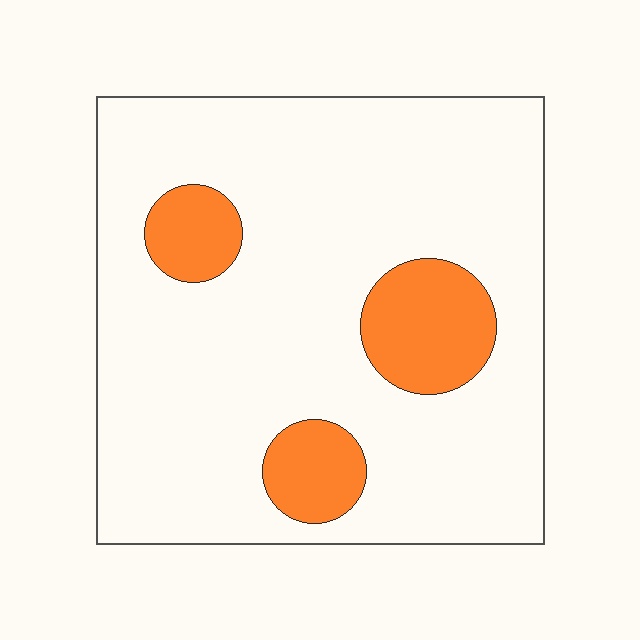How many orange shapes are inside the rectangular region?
3.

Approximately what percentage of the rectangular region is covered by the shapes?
Approximately 15%.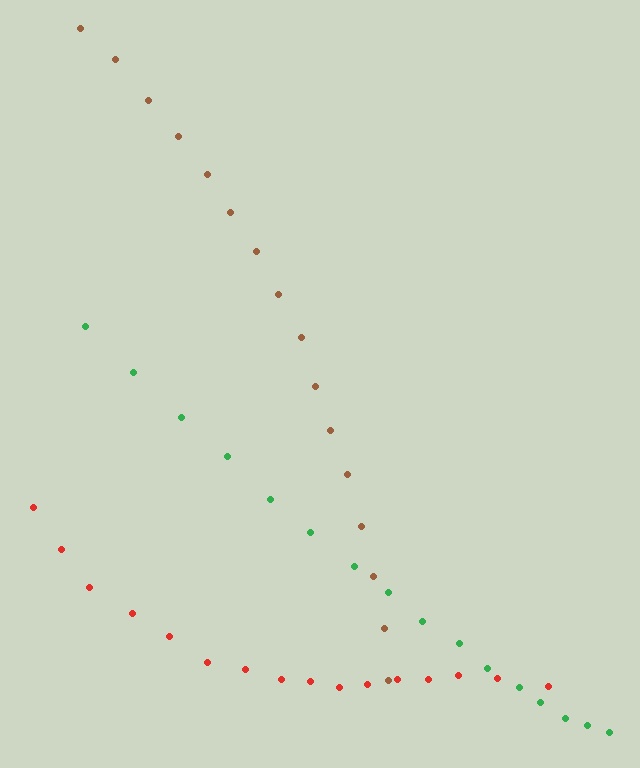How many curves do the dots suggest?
There are 3 distinct paths.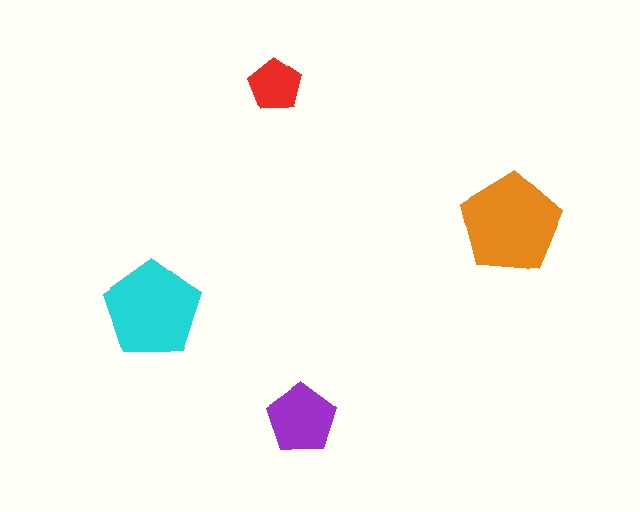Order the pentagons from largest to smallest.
the orange one, the cyan one, the purple one, the red one.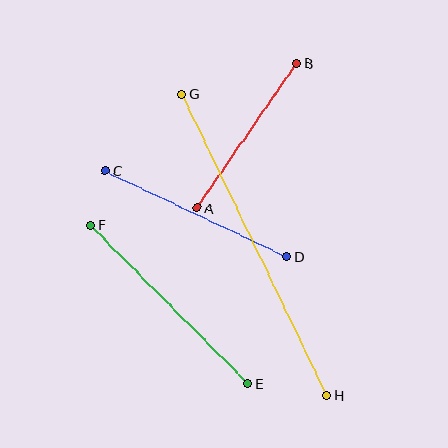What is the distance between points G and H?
The distance is approximately 334 pixels.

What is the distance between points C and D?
The distance is approximately 201 pixels.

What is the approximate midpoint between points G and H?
The midpoint is at approximately (254, 245) pixels.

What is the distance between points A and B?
The distance is approximately 175 pixels.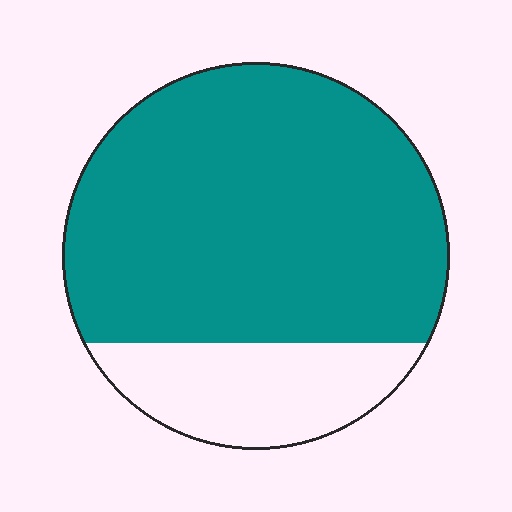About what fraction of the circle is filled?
About four fifths (4/5).